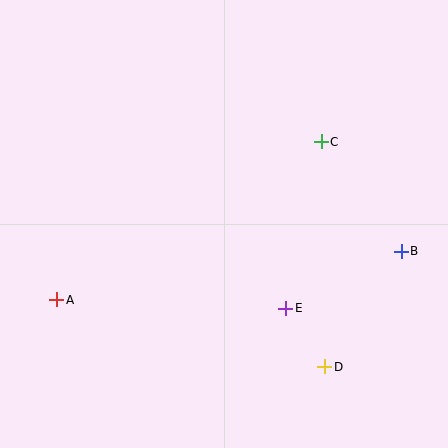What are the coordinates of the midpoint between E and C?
The midpoint between E and C is at (304, 225).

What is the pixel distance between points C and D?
The distance between C and D is 225 pixels.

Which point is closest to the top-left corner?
Point A is closest to the top-left corner.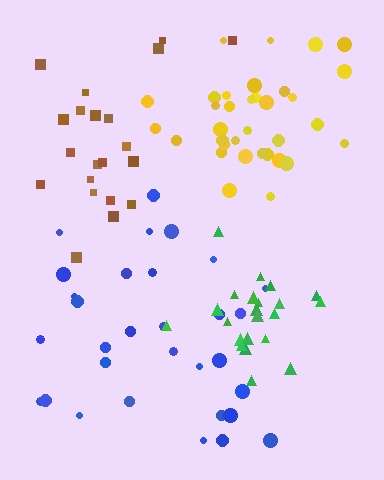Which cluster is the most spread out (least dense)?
Brown.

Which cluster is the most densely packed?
Green.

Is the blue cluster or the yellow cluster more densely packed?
Yellow.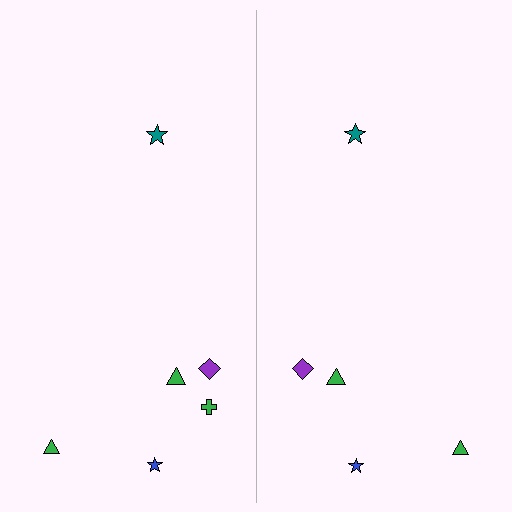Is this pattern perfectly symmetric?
No, the pattern is not perfectly symmetric. A green cross is missing from the right side.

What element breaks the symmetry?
A green cross is missing from the right side.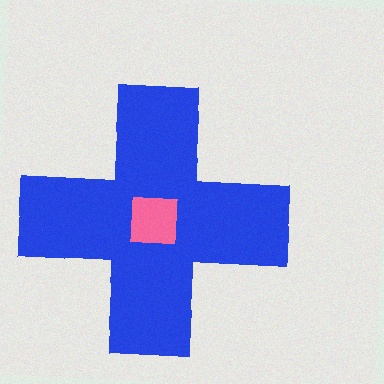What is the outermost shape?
The blue cross.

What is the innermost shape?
The pink square.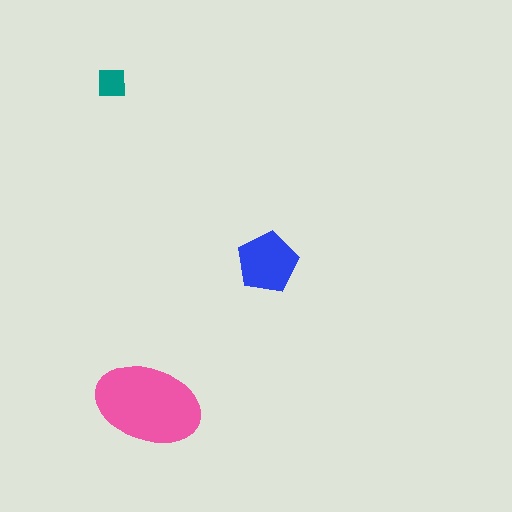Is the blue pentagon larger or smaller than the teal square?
Larger.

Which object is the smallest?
The teal square.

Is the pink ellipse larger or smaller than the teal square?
Larger.